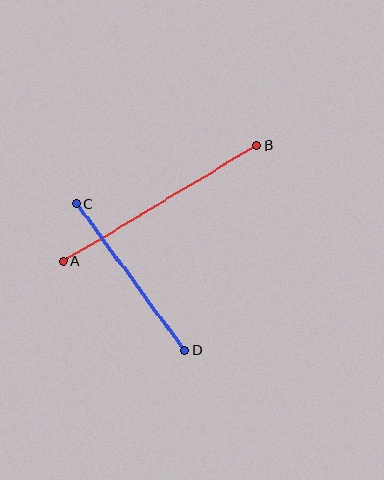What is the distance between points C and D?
The distance is approximately 182 pixels.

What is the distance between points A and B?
The distance is approximately 225 pixels.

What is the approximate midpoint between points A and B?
The midpoint is at approximately (160, 203) pixels.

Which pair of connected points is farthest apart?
Points A and B are farthest apart.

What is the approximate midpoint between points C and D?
The midpoint is at approximately (131, 277) pixels.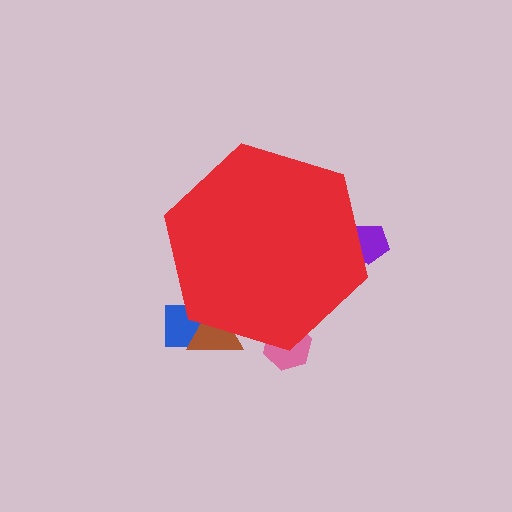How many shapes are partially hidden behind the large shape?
4 shapes are partially hidden.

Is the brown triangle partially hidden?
Yes, the brown triangle is partially hidden behind the red hexagon.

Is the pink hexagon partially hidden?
Yes, the pink hexagon is partially hidden behind the red hexagon.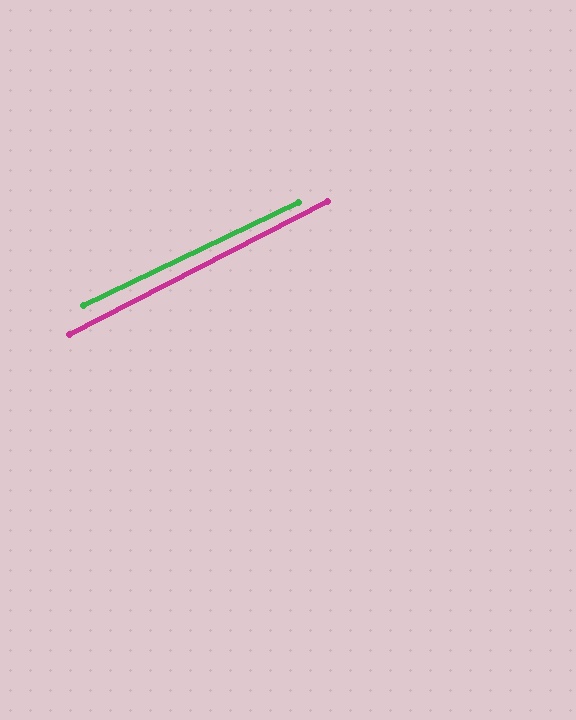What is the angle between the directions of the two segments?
Approximately 2 degrees.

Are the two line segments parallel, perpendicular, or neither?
Parallel — their directions differ by only 1.8°.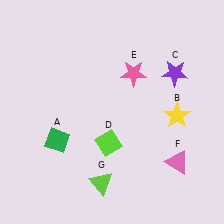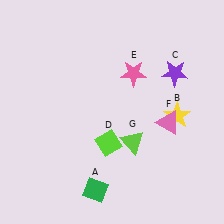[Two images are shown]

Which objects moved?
The objects that moved are: the green diamond (A), the pink triangle (F), the lime triangle (G).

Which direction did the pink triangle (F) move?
The pink triangle (F) moved up.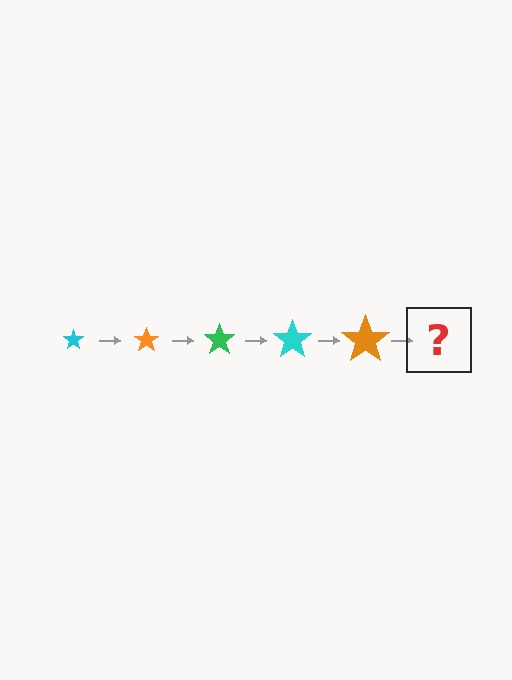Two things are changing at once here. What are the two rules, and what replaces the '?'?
The two rules are that the star grows larger each step and the color cycles through cyan, orange, and green. The '?' should be a green star, larger than the previous one.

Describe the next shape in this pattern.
It should be a green star, larger than the previous one.